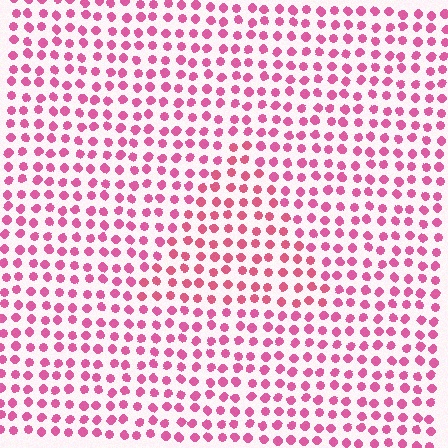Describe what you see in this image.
The image is filled with small pink elements in a uniform arrangement. A triangle-shaped region is visible where the elements are tinted to a slightly different hue, forming a subtle color boundary.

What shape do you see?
I see a triangle.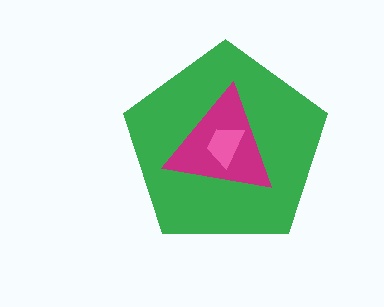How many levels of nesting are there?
3.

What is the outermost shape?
The green pentagon.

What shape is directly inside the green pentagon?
The magenta triangle.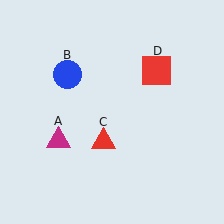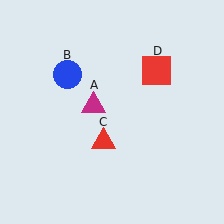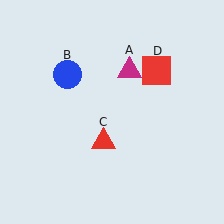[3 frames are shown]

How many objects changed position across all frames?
1 object changed position: magenta triangle (object A).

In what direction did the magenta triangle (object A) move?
The magenta triangle (object A) moved up and to the right.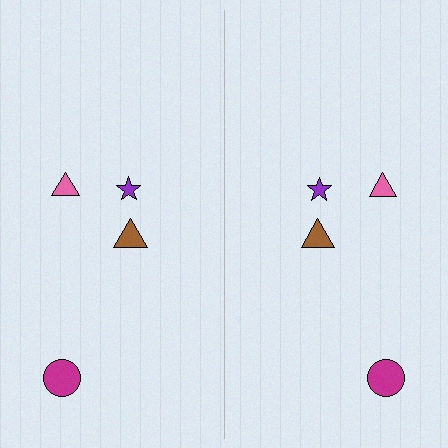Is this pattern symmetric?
Yes, this pattern has bilateral (reflection) symmetry.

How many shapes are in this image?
There are 8 shapes in this image.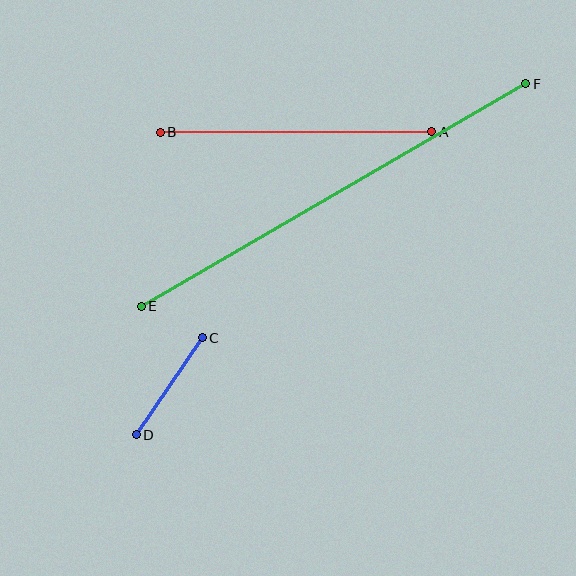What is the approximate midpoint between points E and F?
The midpoint is at approximately (334, 195) pixels.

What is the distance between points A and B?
The distance is approximately 271 pixels.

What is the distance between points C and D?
The distance is approximately 118 pixels.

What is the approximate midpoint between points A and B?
The midpoint is at approximately (296, 132) pixels.